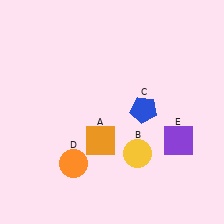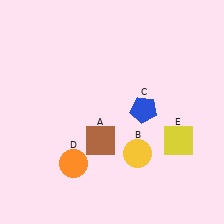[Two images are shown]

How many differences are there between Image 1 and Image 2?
There are 2 differences between the two images.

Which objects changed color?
A changed from orange to brown. E changed from purple to yellow.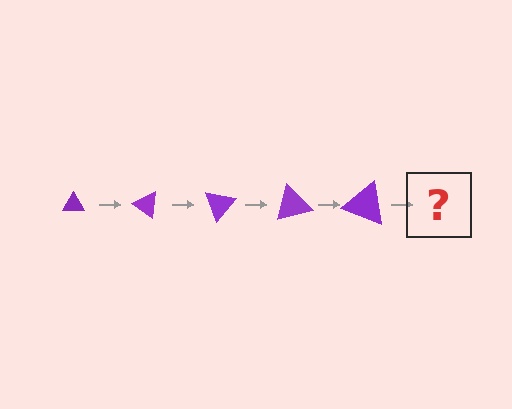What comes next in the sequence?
The next element should be a triangle, larger than the previous one and rotated 175 degrees from the start.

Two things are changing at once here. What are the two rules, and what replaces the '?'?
The two rules are that the triangle grows larger each step and it rotates 35 degrees each step. The '?' should be a triangle, larger than the previous one and rotated 175 degrees from the start.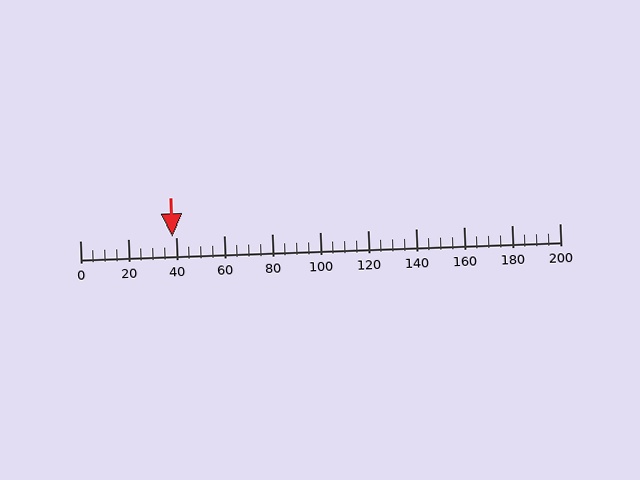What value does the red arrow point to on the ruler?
The red arrow points to approximately 38.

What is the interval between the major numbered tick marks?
The major tick marks are spaced 20 units apart.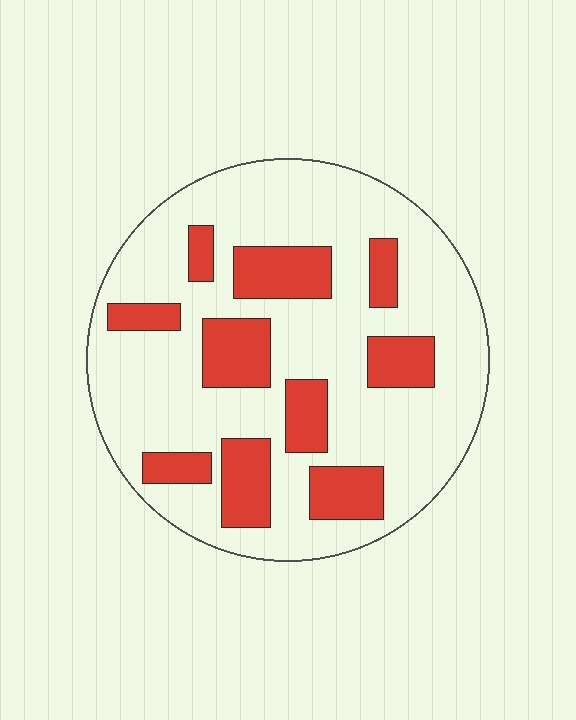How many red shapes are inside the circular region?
10.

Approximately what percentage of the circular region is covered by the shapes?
Approximately 25%.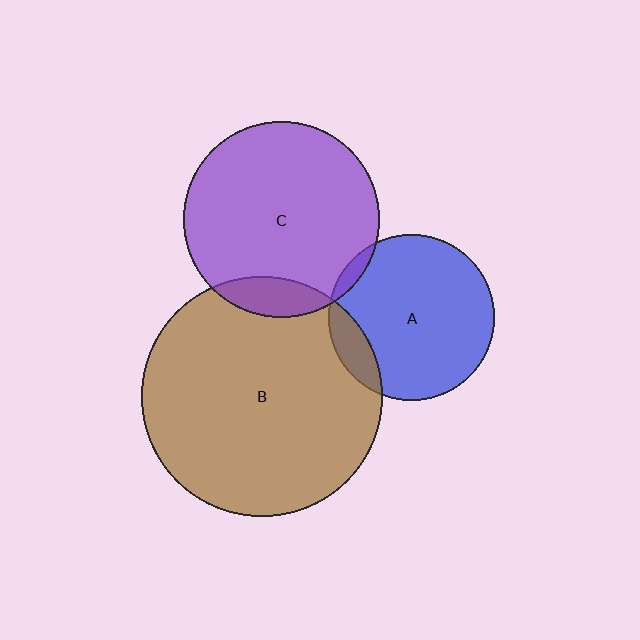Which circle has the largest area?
Circle B (brown).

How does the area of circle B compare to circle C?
Approximately 1.5 times.